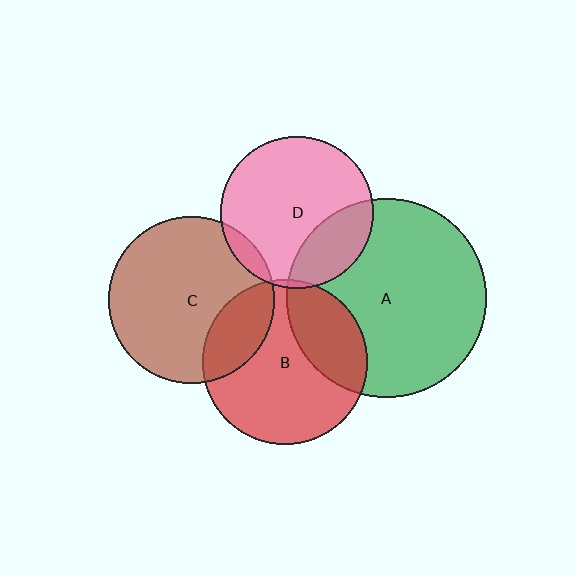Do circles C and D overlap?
Yes.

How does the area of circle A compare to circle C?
Approximately 1.4 times.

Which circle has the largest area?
Circle A (green).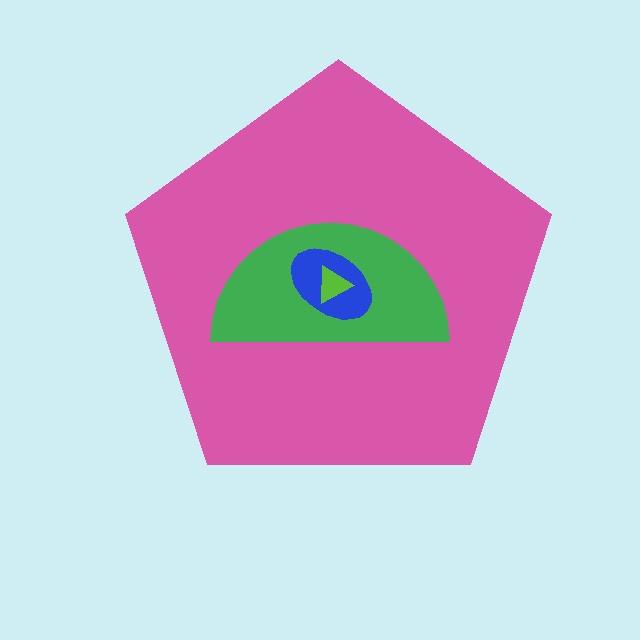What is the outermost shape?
The pink pentagon.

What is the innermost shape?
The lime triangle.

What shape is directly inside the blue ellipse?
The lime triangle.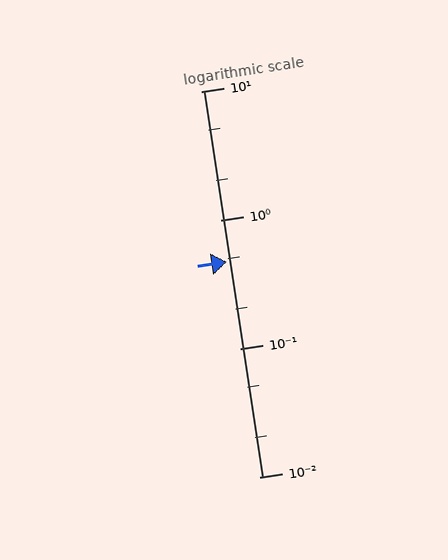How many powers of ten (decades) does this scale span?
The scale spans 3 decades, from 0.01 to 10.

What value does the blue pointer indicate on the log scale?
The pointer indicates approximately 0.47.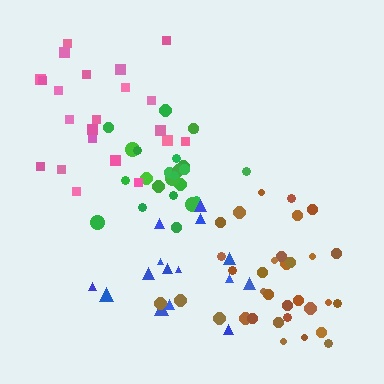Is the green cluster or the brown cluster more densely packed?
Green.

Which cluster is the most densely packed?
Green.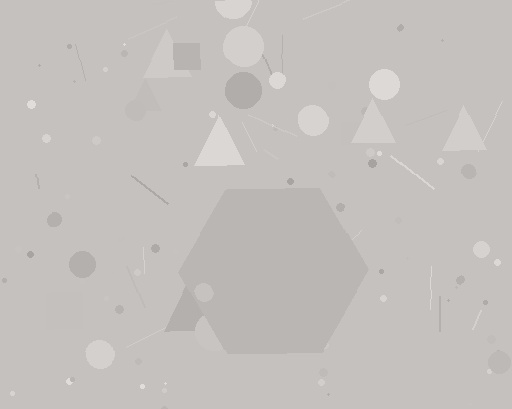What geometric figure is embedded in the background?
A hexagon is embedded in the background.